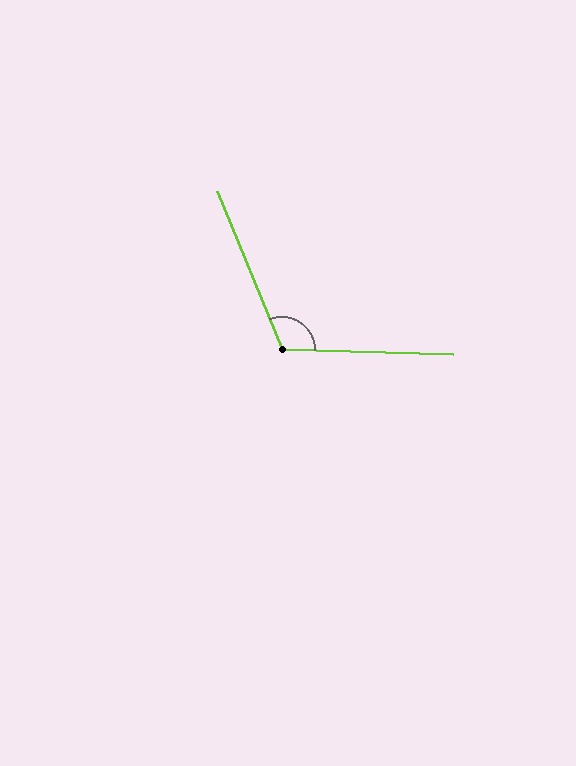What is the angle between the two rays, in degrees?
Approximately 114 degrees.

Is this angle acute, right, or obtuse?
It is obtuse.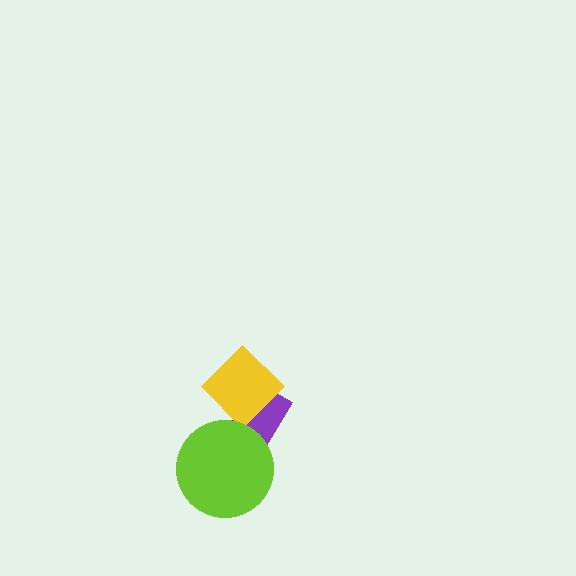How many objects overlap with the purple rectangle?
2 objects overlap with the purple rectangle.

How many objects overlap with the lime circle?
1 object overlaps with the lime circle.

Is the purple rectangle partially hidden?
Yes, it is partially covered by another shape.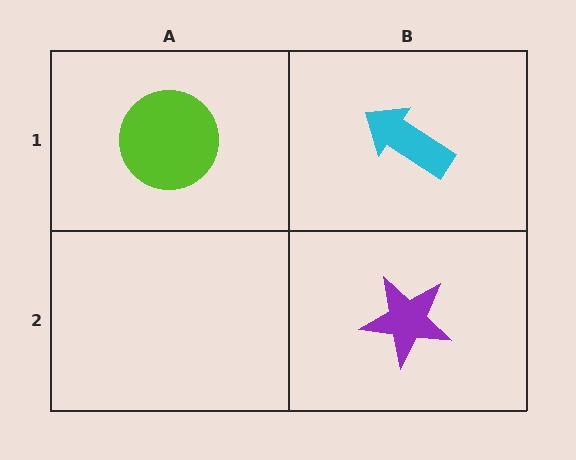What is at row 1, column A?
A lime circle.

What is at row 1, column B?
A cyan arrow.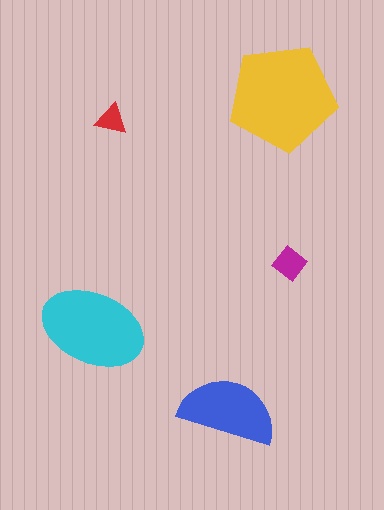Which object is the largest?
The yellow pentagon.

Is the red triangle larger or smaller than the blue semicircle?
Smaller.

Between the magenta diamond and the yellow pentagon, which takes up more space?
The yellow pentagon.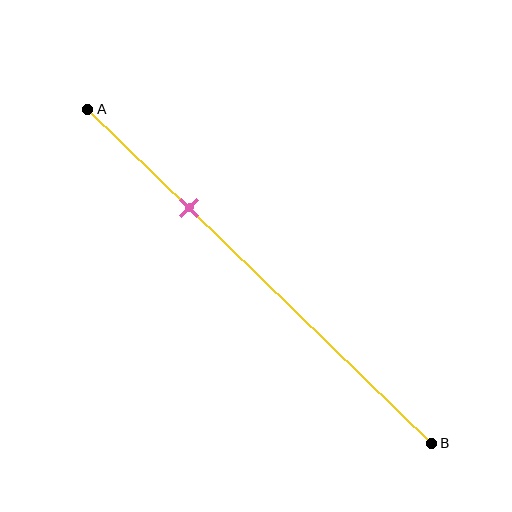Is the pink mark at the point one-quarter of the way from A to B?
No, the mark is at about 30% from A, not at the 25% one-quarter point.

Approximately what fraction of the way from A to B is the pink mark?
The pink mark is approximately 30% of the way from A to B.